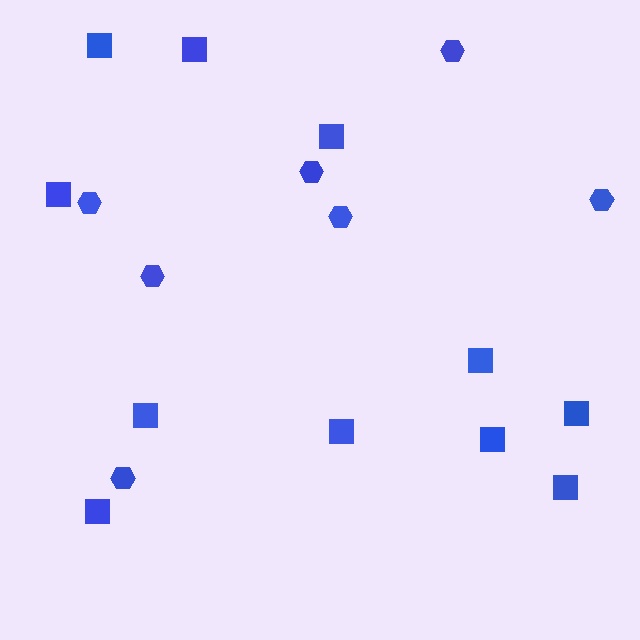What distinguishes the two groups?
There are 2 groups: one group of squares (11) and one group of hexagons (7).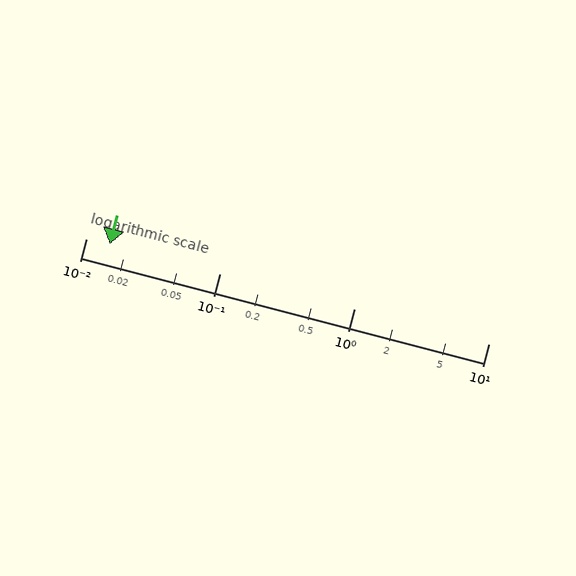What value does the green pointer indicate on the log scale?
The pointer indicates approximately 0.015.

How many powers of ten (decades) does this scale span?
The scale spans 3 decades, from 0.01 to 10.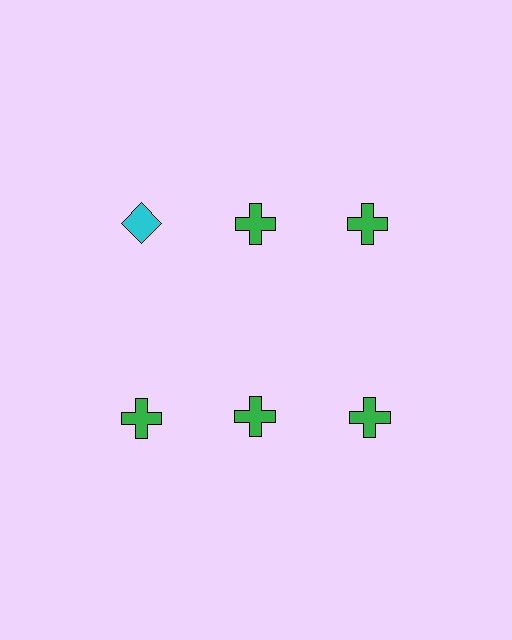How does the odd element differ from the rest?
It differs in both color (cyan instead of green) and shape (diamond instead of cross).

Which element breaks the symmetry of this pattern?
The cyan diamond in the top row, leftmost column breaks the symmetry. All other shapes are green crosses.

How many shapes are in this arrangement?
There are 6 shapes arranged in a grid pattern.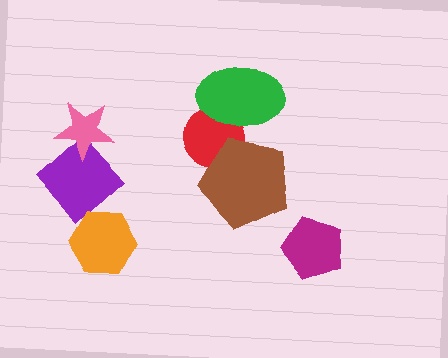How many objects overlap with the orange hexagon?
0 objects overlap with the orange hexagon.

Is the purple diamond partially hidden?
Yes, it is partially covered by another shape.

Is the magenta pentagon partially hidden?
No, no other shape covers it.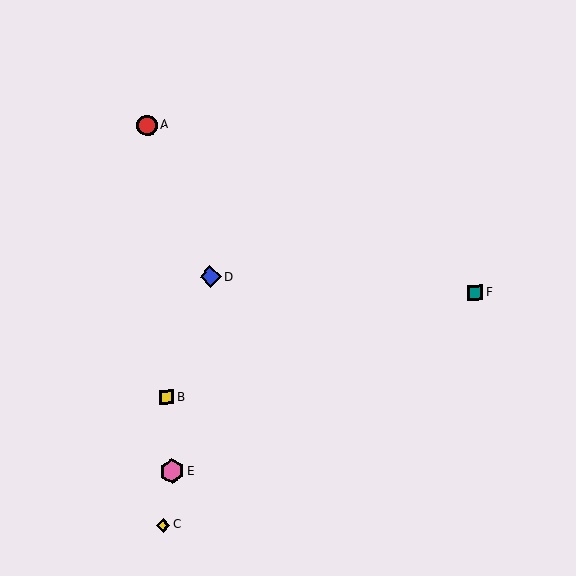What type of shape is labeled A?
Shape A is a red circle.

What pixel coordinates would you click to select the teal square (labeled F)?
Click at (475, 293) to select the teal square F.